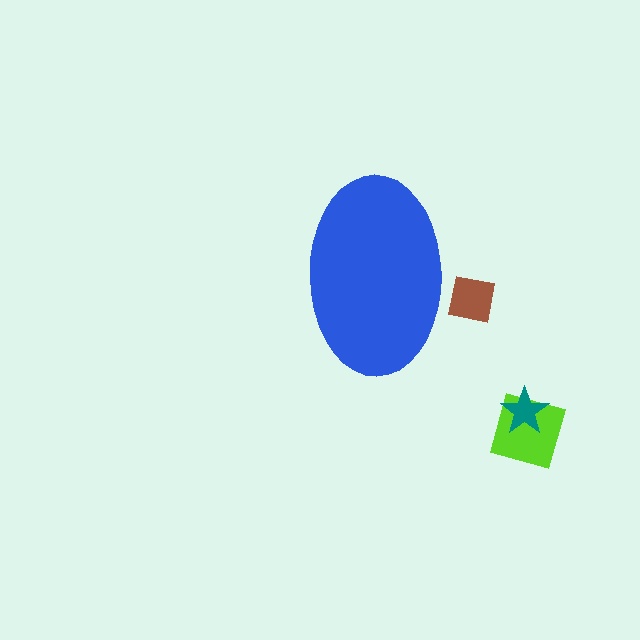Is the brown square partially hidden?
Yes, the brown square is partially hidden behind the blue ellipse.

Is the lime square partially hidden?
No, the lime square is fully visible.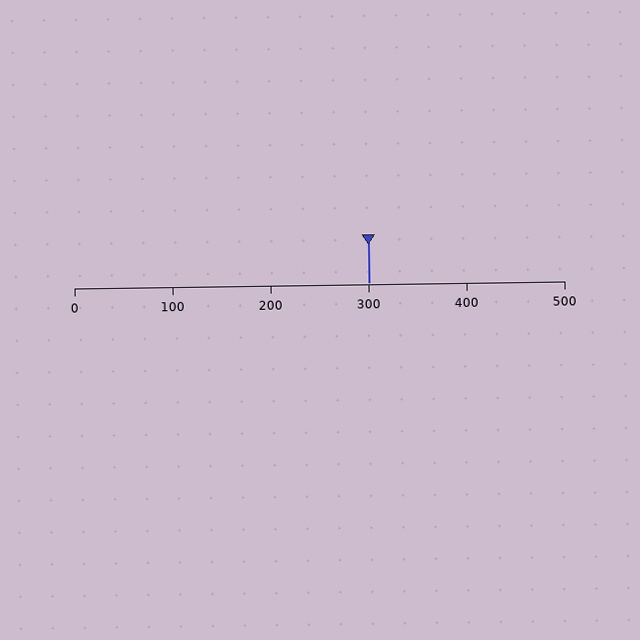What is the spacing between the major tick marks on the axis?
The major ticks are spaced 100 apart.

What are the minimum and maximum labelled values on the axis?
The axis runs from 0 to 500.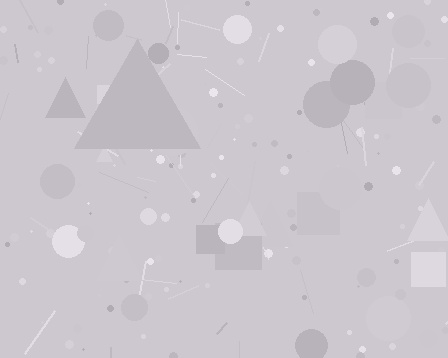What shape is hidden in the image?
A triangle is hidden in the image.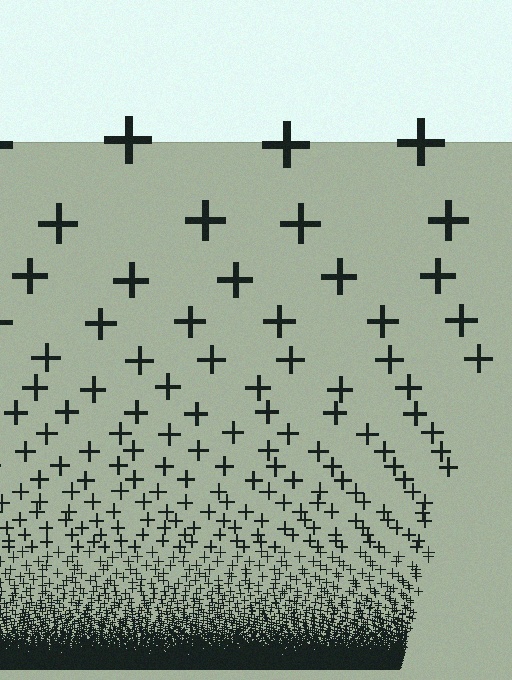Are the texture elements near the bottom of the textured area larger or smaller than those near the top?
Smaller. The gradient is inverted — elements near the bottom are smaller and denser.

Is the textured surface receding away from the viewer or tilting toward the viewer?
The surface appears to tilt toward the viewer. Texture elements get larger and sparser toward the top.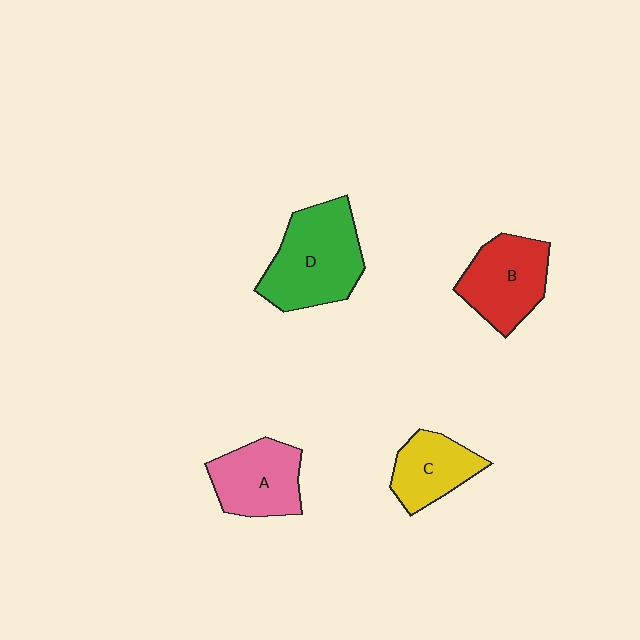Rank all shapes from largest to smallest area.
From largest to smallest: D (green), B (red), A (pink), C (yellow).